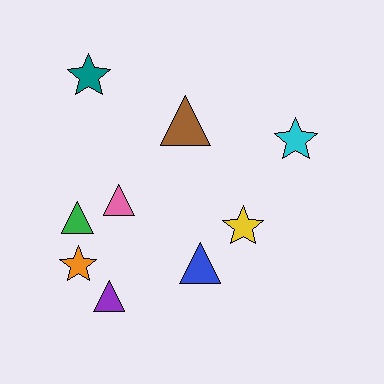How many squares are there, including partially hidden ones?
There are no squares.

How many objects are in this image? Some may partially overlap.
There are 9 objects.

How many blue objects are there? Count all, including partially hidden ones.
There is 1 blue object.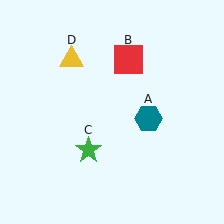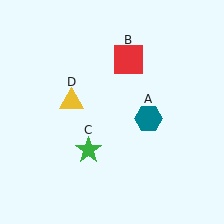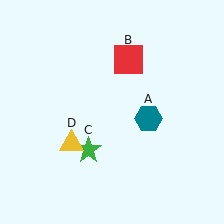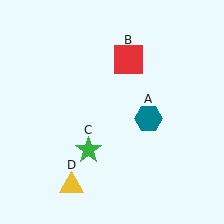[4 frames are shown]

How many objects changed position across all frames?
1 object changed position: yellow triangle (object D).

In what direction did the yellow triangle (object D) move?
The yellow triangle (object D) moved down.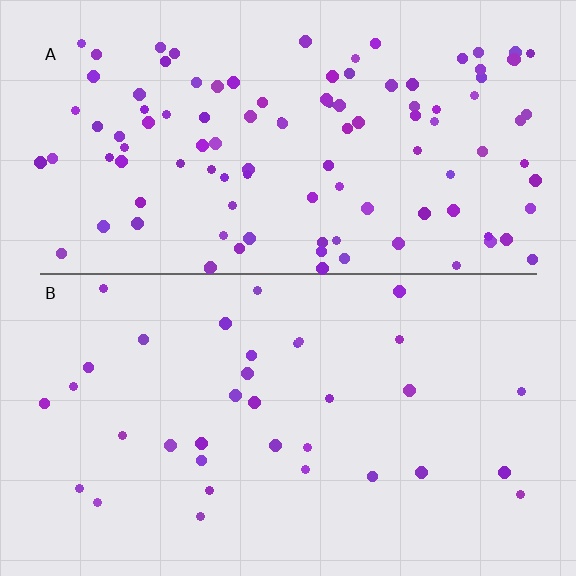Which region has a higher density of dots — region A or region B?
A (the top).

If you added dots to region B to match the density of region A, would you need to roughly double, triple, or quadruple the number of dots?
Approximately triple.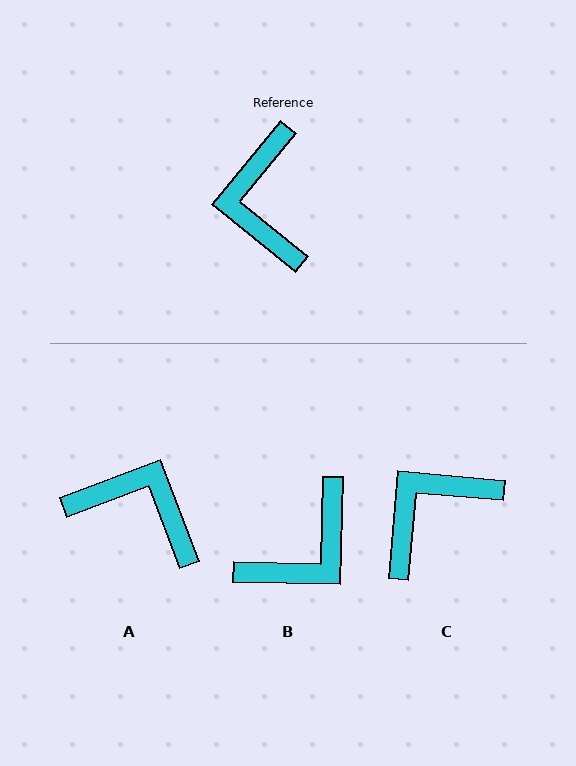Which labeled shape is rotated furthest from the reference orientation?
B, about 128 degrees away.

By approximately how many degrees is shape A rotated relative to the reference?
Approximately 120 degrees clockwise.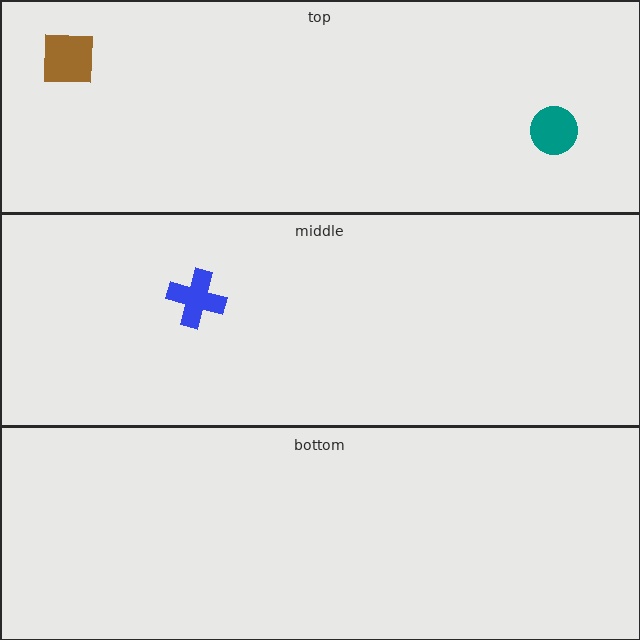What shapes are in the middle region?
The blue cross.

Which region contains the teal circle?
The top region.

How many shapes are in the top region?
2.